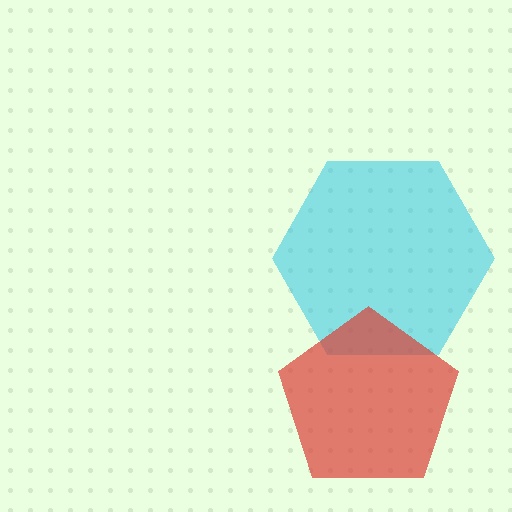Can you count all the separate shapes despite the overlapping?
Yes, there are 2 separate shapes.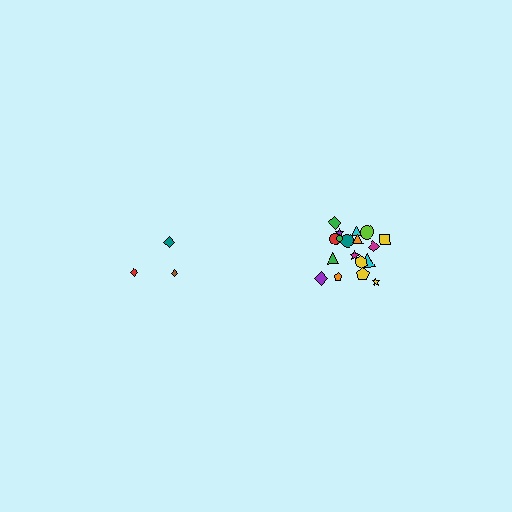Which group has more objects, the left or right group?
The right group.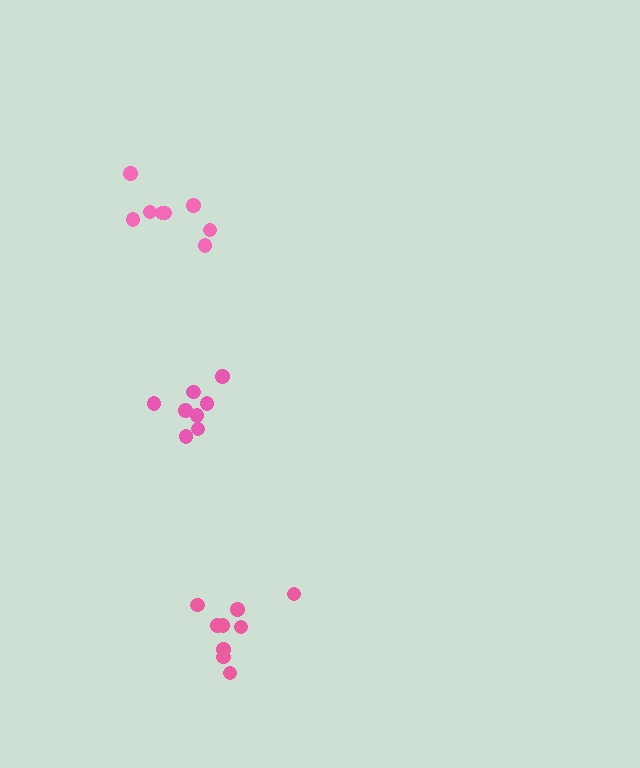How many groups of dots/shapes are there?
There are 3 groups.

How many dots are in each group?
Group 1: 8 dots, Group 2: 9 dots, Group 3: 8 dots (25 total).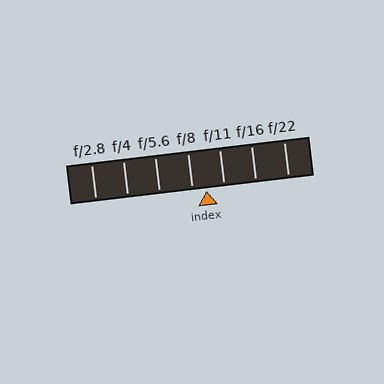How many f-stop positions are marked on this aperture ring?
There are 7 f-stop positions marked.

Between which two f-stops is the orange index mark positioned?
The index mark is between f/8 and f/11.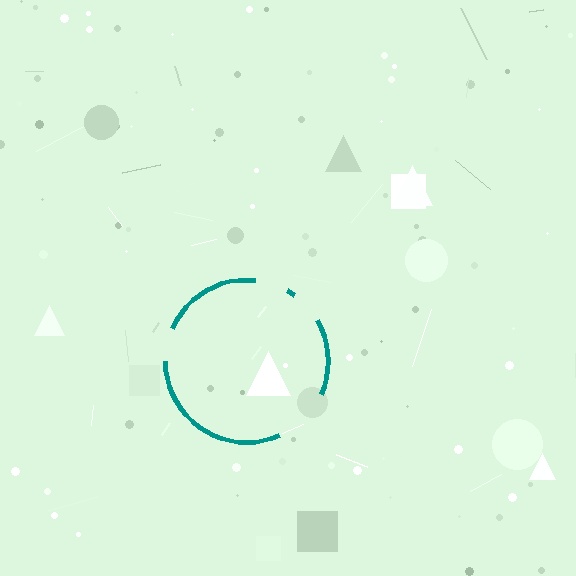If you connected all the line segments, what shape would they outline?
They would outline a circle.